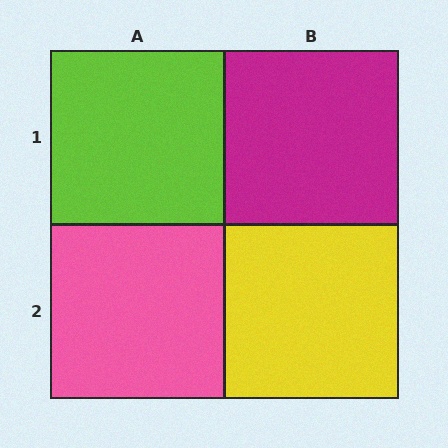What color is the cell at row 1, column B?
Magenta.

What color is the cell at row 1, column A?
Lime.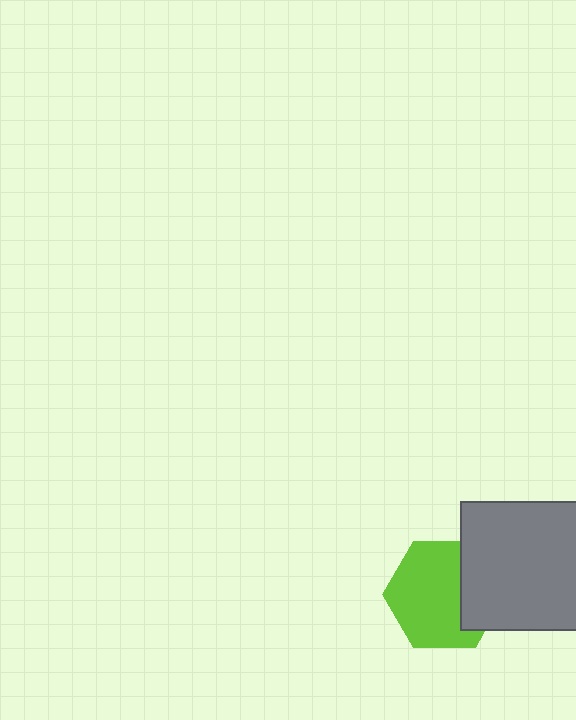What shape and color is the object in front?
The object in front is a gray rectangle.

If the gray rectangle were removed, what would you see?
You would see the complete lime hexagon.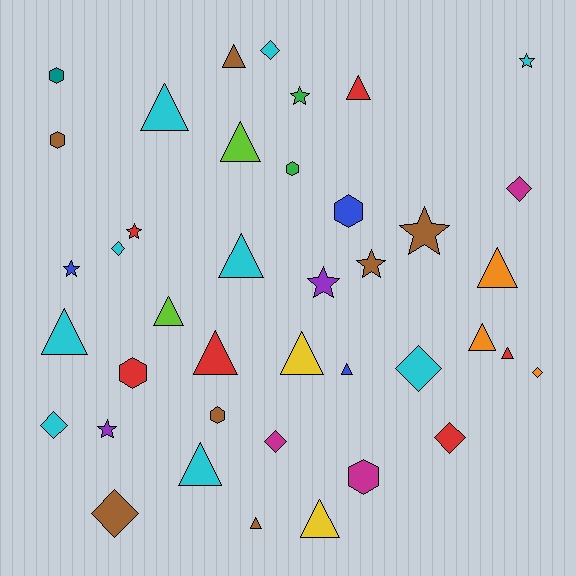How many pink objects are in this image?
There are no pink objects.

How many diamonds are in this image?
There are 9 diamonds.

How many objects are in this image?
There are 40 objects.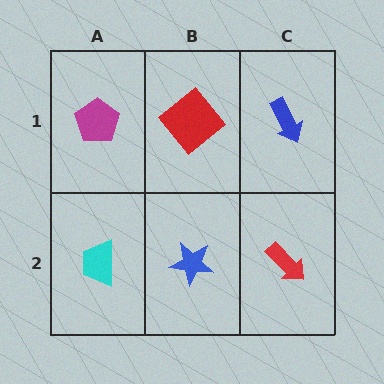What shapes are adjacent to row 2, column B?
A red diamond (row 1, column B), a cyan trapezoid (row 2, column A), a red arrow (row 2, column C).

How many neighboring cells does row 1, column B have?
3.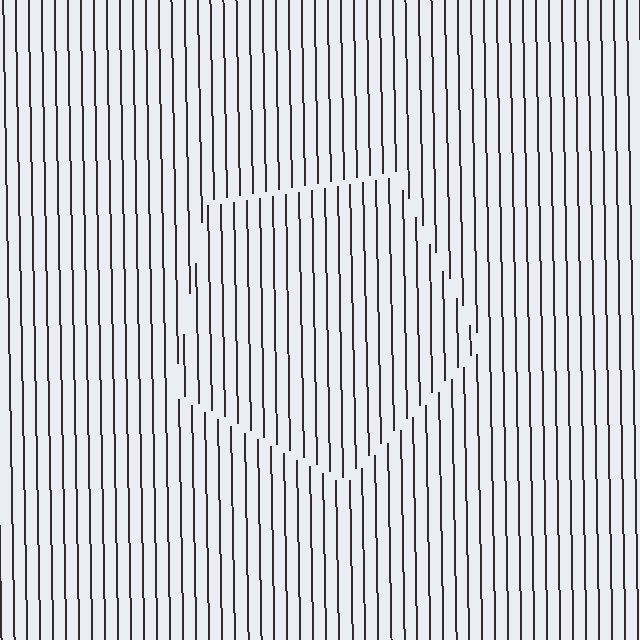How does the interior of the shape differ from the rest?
The interior of the shape contains the same grating, shifted by half a period — the contour is defined by the phase discontinuity where line-ends from the inner and outer gratings abut.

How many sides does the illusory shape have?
5 sides — the line-ends trace a pentagon.